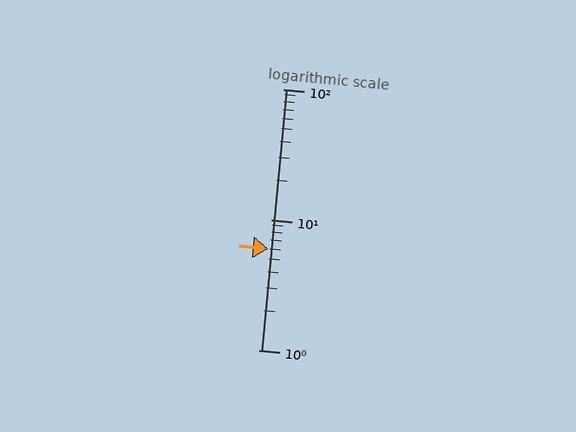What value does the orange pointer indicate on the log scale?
The pointer indicates approximately 6.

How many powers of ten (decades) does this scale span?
The scale spans 2 decades, from 1 to 100.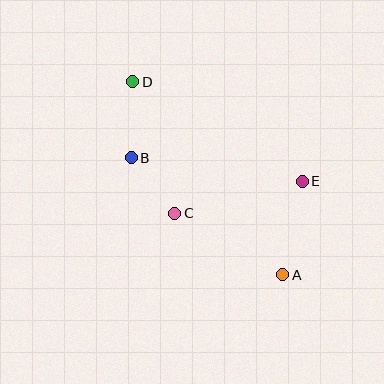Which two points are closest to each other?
Points B and C are closest to each other.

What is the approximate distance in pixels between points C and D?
The distance between C and D is approximately 138 pixels.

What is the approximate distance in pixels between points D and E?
The distance between D and E is approximately 196 pixels.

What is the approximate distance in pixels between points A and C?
The distance between A and C is approximately 124 pixels.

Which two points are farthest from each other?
Points A and D are farthest from each other.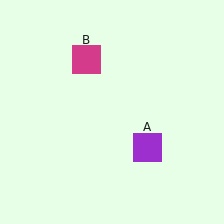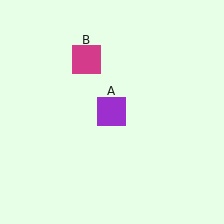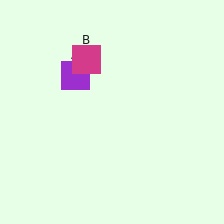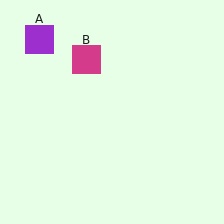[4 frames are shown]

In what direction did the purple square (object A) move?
The purple square (object A) moved up and to the left.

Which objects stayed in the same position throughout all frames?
Magenta square (object B) remained stationary.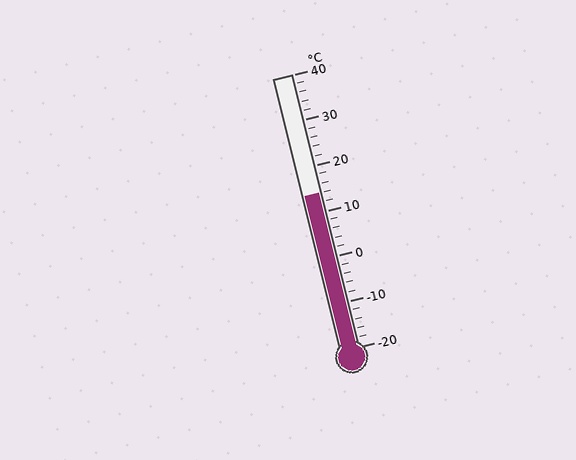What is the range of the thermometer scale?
The thermometer scale ranges from -20°C to 40°C.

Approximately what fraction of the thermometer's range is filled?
The thermometer is filled to approximately 55% of its range.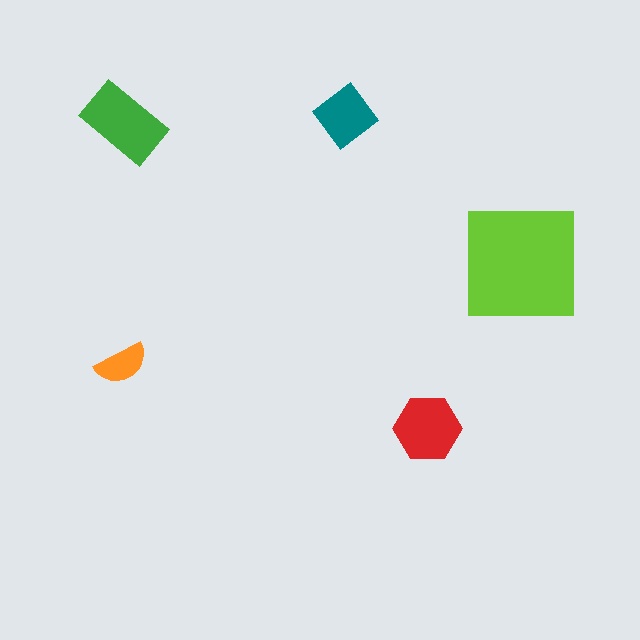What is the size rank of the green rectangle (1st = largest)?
2nd.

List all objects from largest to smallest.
The lime square, the green rectangle, the red hexagon, the teal diamond, the orange semicircle.